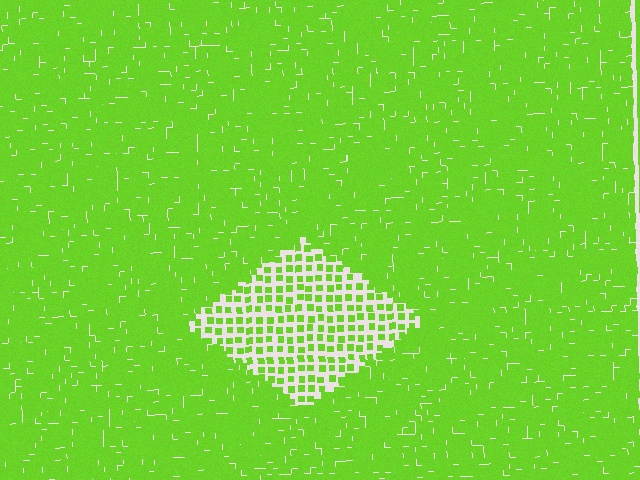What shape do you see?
I see a diamond.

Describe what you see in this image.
The image contains small lime elements arranged at two different densities. A diamond-shaped region is visible where the elements are less densely packed than the surrounding area.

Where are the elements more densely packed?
The elements are more densely packed outside the diamond boundary.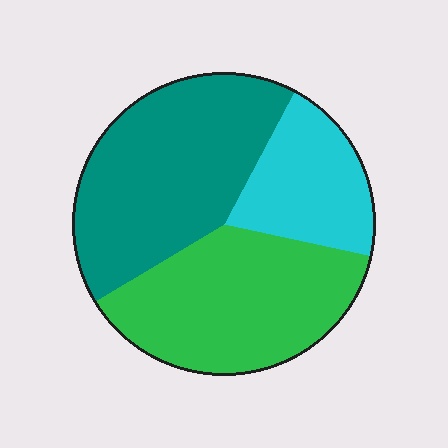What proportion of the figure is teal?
Teal takes up between a quarter and a half of the figure.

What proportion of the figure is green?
Green takes up about three eighths (3/8) of the figure.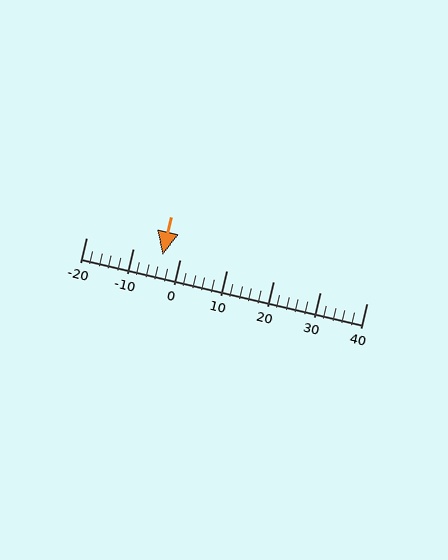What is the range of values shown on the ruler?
The ruler shows values from -20 to 40.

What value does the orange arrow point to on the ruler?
The orange arrow points to approximately -4.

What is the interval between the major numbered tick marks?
The major tick marks are spaced 10 units apart.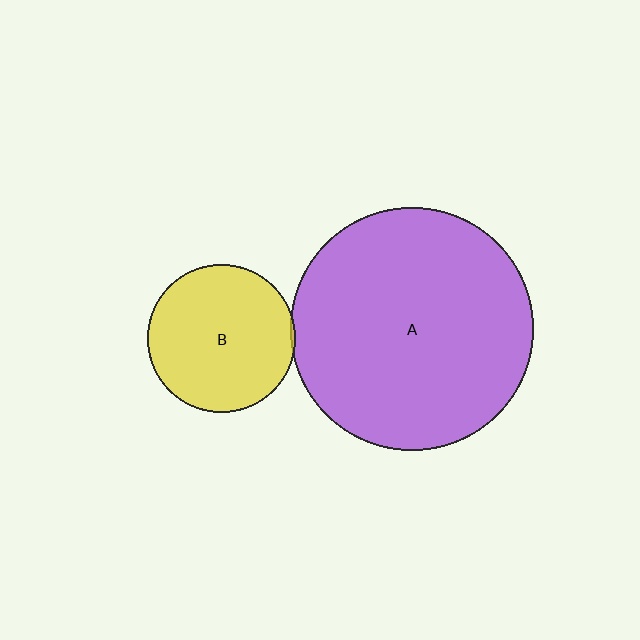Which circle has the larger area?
Circle A (purple).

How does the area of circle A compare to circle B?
Approximately 2.7 times.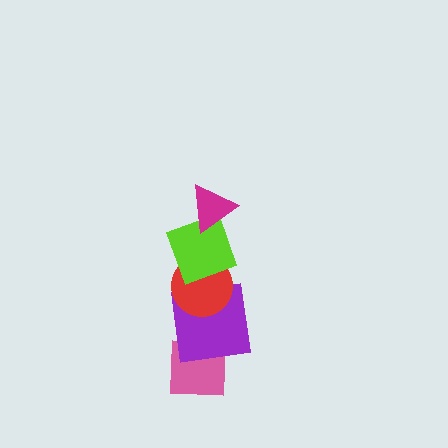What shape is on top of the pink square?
The purple square is on top of the pink square.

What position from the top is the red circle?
The red circle is 3rd from the top.